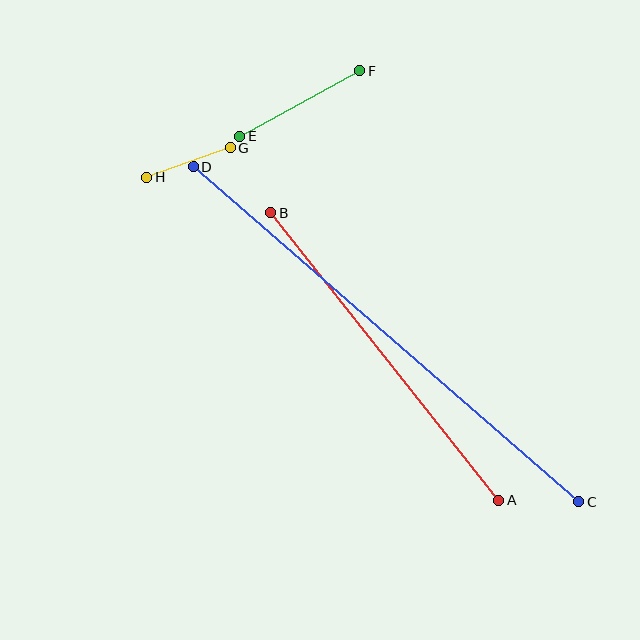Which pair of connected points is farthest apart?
Points C and D are farthest apart.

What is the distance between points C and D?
The distance is approximately 511 pixels.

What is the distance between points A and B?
The distance is approximately 367 pixels.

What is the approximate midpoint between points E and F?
The midpoint is at approximately (300, 103) pixels.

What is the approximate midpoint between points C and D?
The midpoint is at approximately (386, 334) pixels.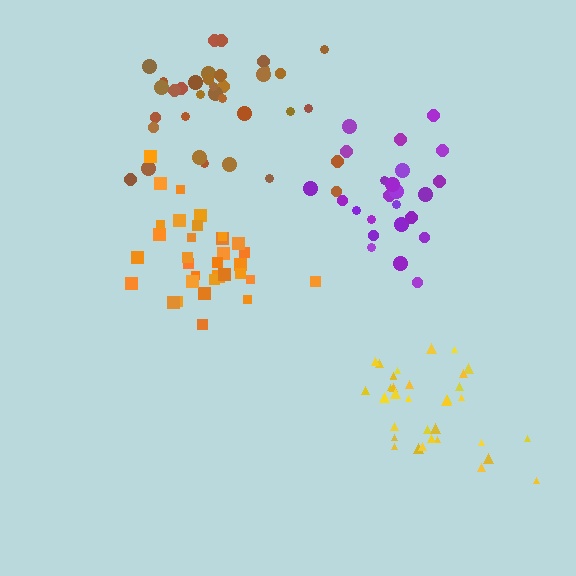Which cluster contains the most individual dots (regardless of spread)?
Brown (35).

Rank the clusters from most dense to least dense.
orange, yellow, brown, purple.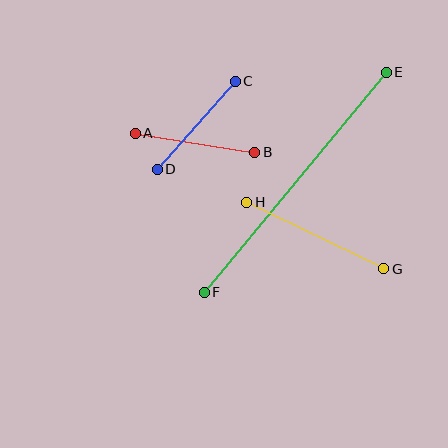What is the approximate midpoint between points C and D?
The midpoint is at approximately (196, 125) pixels.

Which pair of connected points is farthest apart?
Points E and F are farthest apart.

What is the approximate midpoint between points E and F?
The midpoint is at approximately (295, 182) pixels.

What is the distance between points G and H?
The distance is approximately 152 pixels.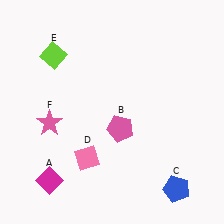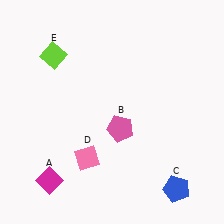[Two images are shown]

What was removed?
The pink star (F) was removed in Image 2.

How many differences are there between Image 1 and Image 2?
There is 1 difference between the two images.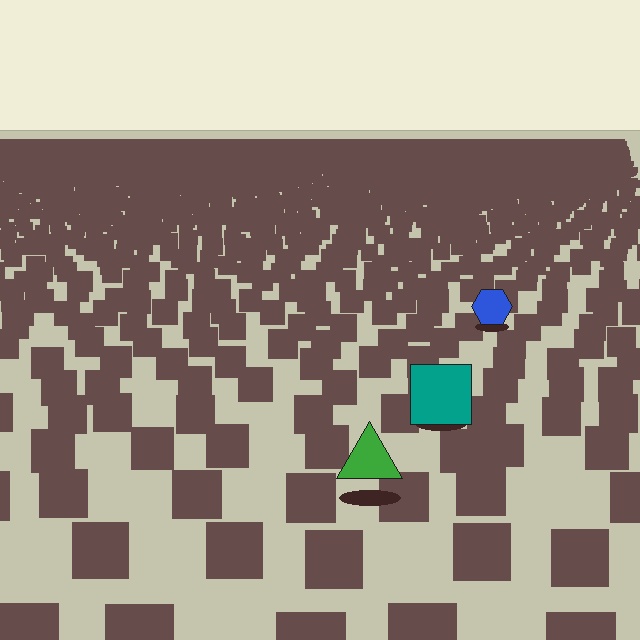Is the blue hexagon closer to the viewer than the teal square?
No. The teal square is closer — you can tell from the texture gradient: the ground texture is coarser near it.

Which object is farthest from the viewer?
The blue hexagon is farthest from the viewer. It appears smaller and the ground texture around it is denser.